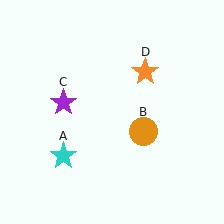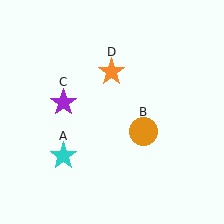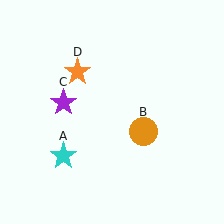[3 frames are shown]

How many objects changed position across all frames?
1 object changed position: orange star (object D).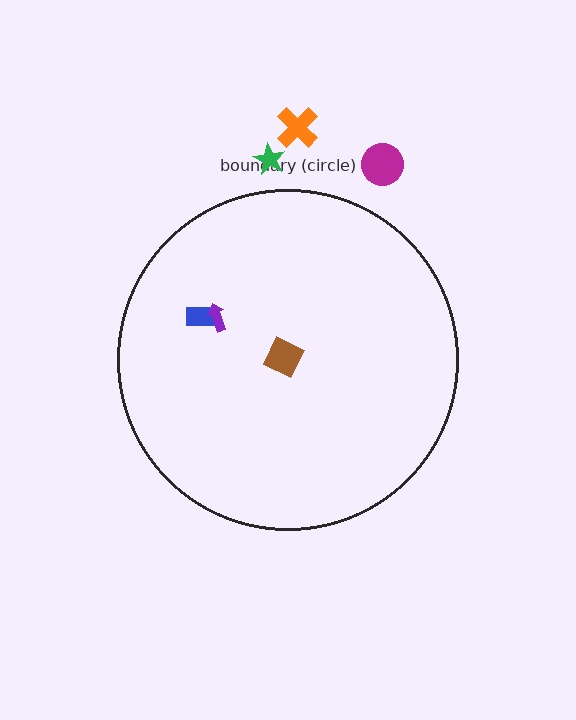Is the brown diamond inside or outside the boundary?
Inside.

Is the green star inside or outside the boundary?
Outside.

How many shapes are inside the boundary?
3 inside, 3 outside.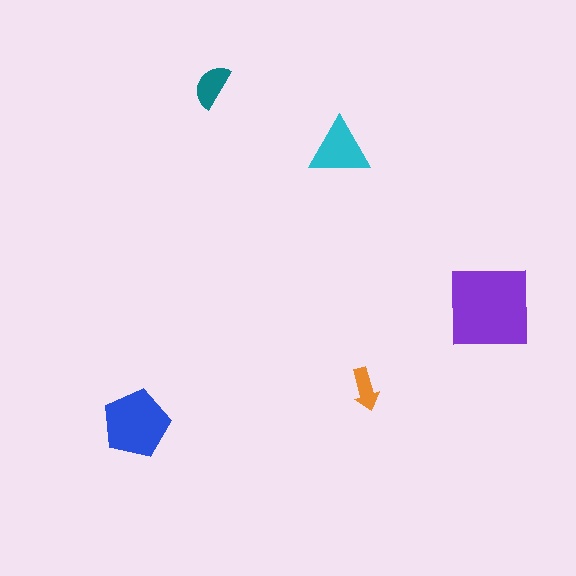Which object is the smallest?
The orange arrow.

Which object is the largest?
The purple square.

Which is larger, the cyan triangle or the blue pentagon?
The blue pentagon.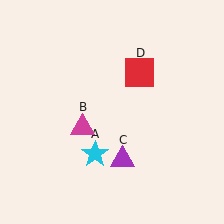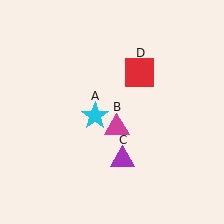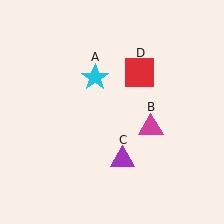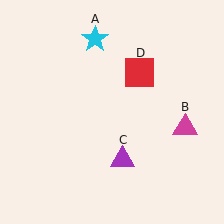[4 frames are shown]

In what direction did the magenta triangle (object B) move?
The magenta triangle (object B) moved right.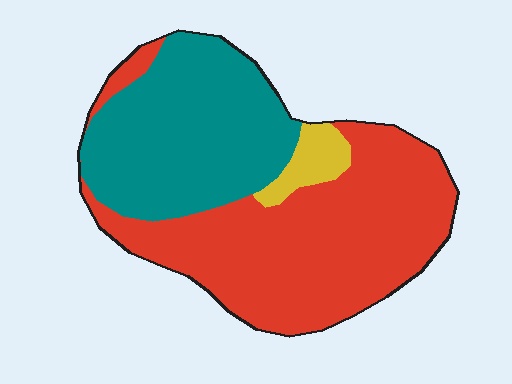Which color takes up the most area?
Red, at roughly 55%.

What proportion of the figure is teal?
Teal covers about 40% of the figure.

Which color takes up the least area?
Yellow, at roughly 5%.